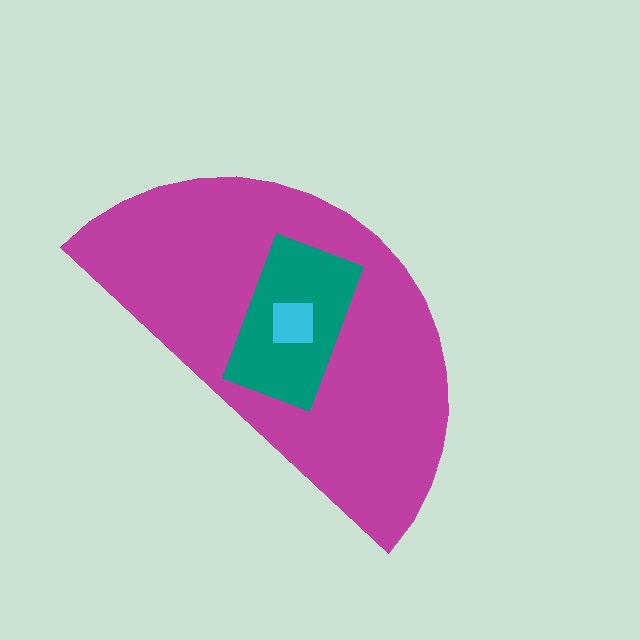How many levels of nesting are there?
3.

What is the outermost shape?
The magenta semicircle.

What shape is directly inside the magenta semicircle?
The teal rectangle.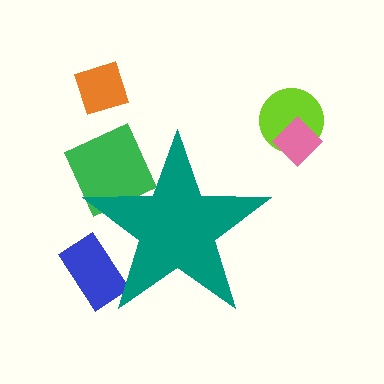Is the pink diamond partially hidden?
No, the pink diamond is fully visible.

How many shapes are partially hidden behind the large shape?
2 shapes are partially hidden.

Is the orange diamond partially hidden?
No, the orange diamond is fully visible.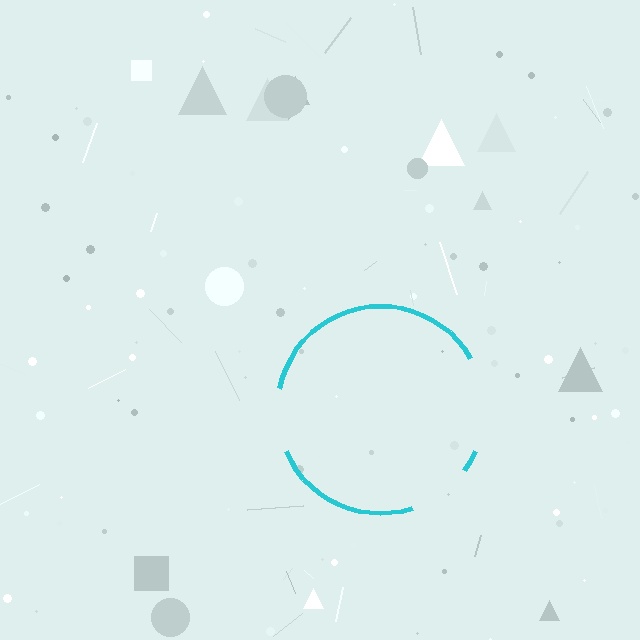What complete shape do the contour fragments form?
The contour fragments form a circle.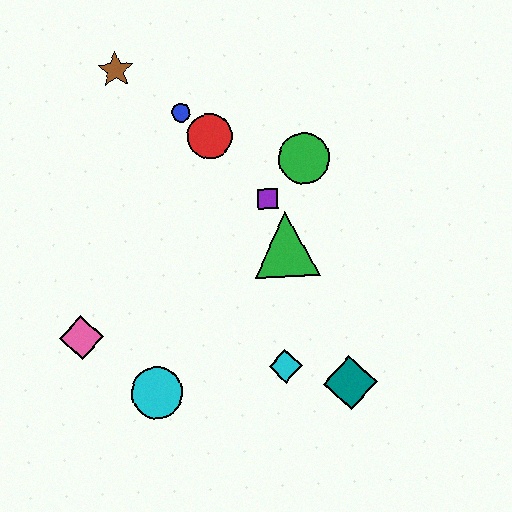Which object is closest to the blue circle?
The red circle is closest to the blue circle.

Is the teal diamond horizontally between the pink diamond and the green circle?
No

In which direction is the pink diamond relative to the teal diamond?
The pink diamond is to the left of the teal diamond.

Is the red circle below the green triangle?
No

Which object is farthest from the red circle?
The teal diamond is farthest from the red circle.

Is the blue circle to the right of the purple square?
No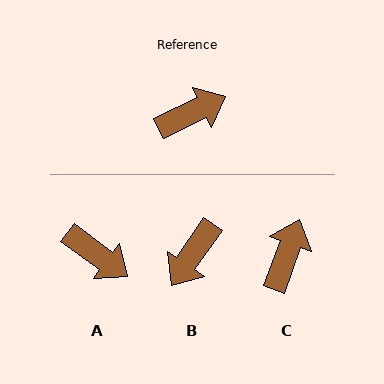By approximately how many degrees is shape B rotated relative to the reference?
Approximately 151 degrees clockwise.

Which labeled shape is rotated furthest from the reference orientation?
B, about 151 degrees away.